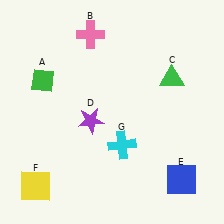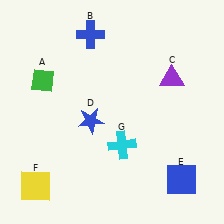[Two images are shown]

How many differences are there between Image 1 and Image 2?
There are 3 differences between the two images.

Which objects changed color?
B changed from pink to blue. C changed from green to purple. D changed from purple to blue.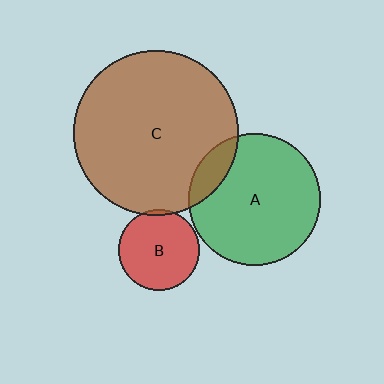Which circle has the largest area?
Circle C (brown).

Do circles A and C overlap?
Yes.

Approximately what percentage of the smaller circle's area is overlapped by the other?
Approximately 15%.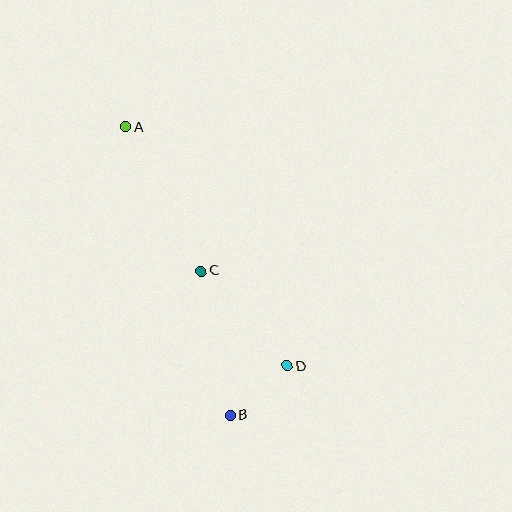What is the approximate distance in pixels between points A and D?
The distance between A and D is approximately 289 pixels.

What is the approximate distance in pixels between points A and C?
The distance between A and C is approximately 163 pixels.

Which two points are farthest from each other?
Points A and B are farthest from each other.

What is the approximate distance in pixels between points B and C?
The distance between B and C is approximately 147 pixels.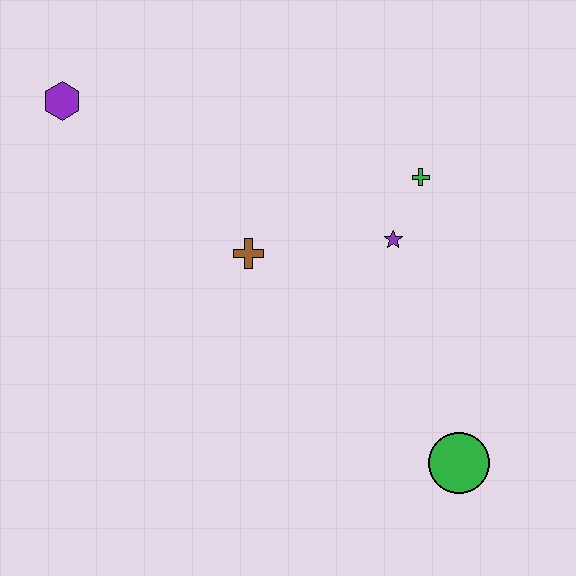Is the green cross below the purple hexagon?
Yes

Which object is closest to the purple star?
The green cross is closest to the purple star.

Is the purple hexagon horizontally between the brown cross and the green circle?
No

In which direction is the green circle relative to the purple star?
The green circle is below the purple star.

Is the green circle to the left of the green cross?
No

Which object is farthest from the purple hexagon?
The green circle is farthest from the purple hexagon.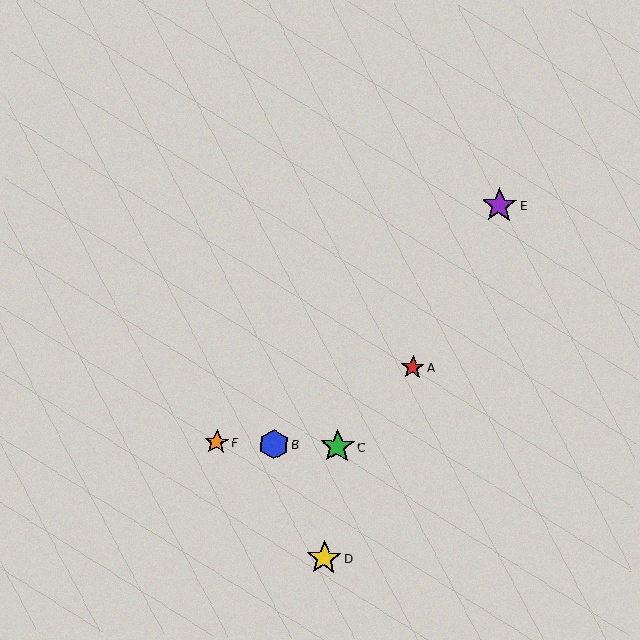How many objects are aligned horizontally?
3 objects (B, C, F) are aligned horizontally.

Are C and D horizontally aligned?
No, C is at y≈447 and D is at y≈558.